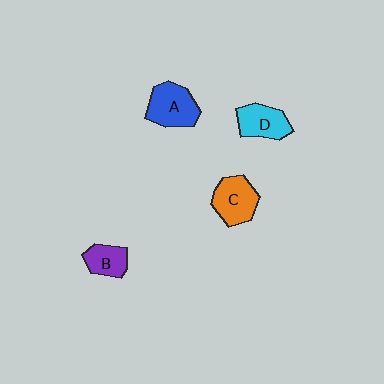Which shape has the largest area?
Shape A (blue).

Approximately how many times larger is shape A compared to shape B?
Approximately 1.6 times.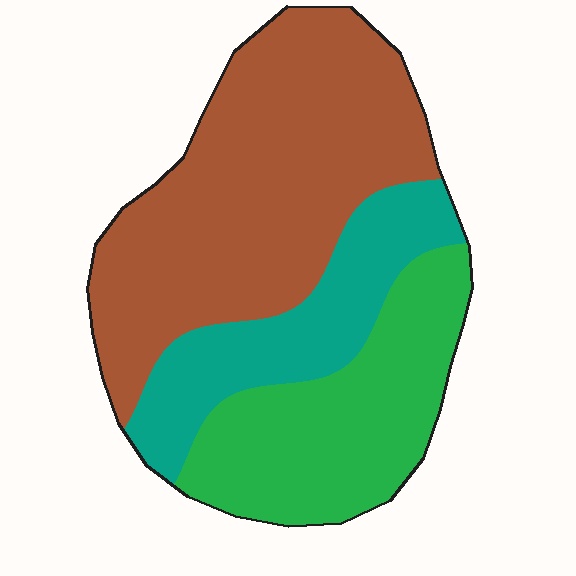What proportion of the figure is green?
Green covers 29% of the figure.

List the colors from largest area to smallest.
From largest to smallest: brown, green, teal.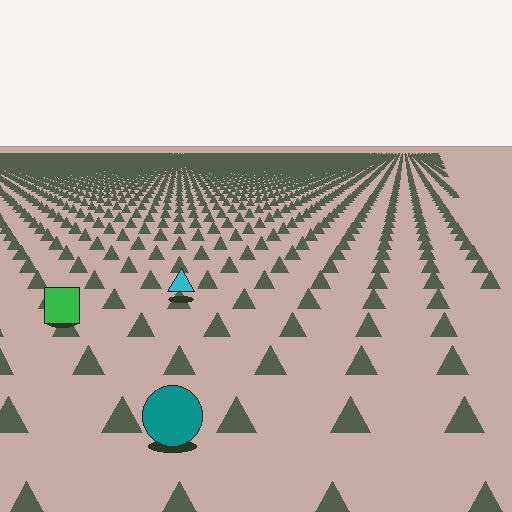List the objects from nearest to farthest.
From nearest to farthest: the teal circle, the green square, the cyan triangle.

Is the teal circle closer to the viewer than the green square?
Yes. The teal circle is closer — you can tell from the texture gradient: the ground texture is coarser near it.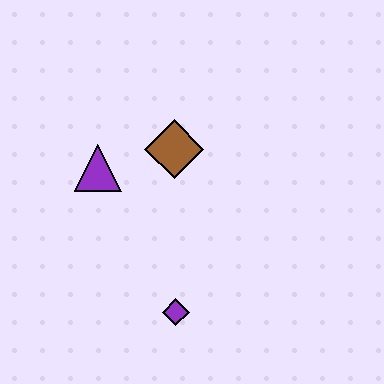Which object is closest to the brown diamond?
The purple triangle is closest to the brown diamond.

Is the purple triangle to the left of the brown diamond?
Yes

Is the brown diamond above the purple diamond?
Yes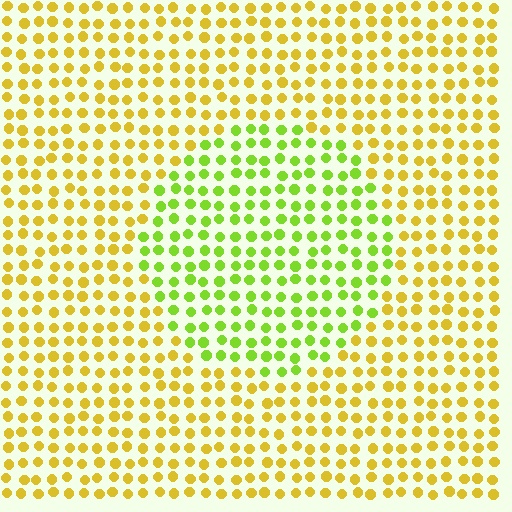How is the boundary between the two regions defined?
The boundary is defined purely by a slight shift in hue (about 42 degrees). Spacing, size, and orientation are identical on both sides.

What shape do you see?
I see a circle.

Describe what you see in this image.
The image is filled with small yellow elements in a uniform arrangement. A circle-shaped region is visible where the elements are tinted to a slightly different hue, forming a subtle color boundary.